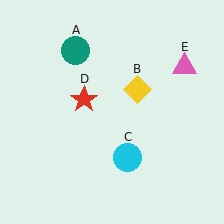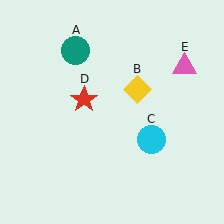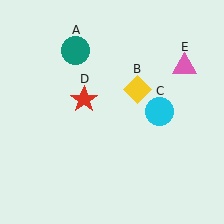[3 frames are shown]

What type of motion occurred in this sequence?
The cyan circle (object C) rotated counterclockwise around the center of the scene.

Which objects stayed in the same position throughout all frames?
Teal circle (object A) and yellow diamond (object B) and red star (object D) and pink triangle (object E) remained stationary.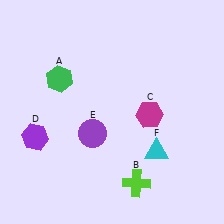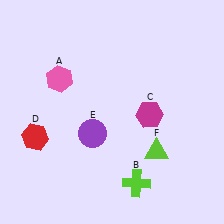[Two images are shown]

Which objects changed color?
A changed from green to pink. D changed from purple to red. F changed from cyan to lime.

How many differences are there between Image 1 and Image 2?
There are 3 differences between the two images.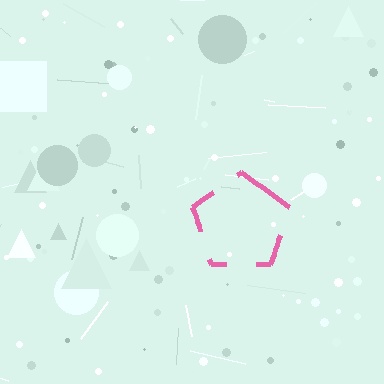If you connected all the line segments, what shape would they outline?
They would outline a pentagon.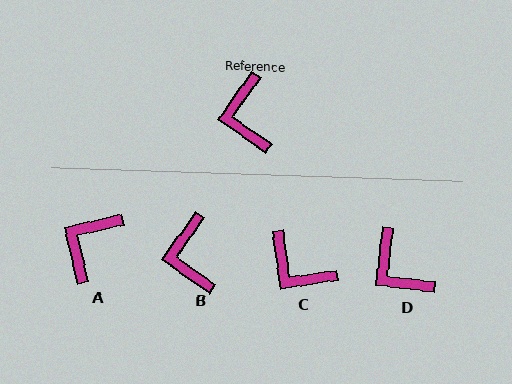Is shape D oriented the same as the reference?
No, it is off by about 29 degrees.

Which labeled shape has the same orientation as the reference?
B.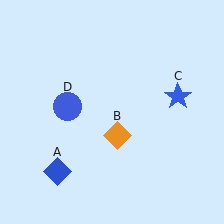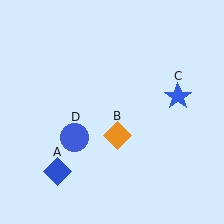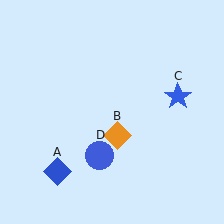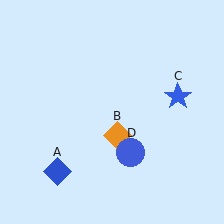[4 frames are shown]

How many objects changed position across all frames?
1 object changed position: blue circle (object D).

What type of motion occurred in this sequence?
The blue circle (object D) rotated counterclockwise around the center of the scene.